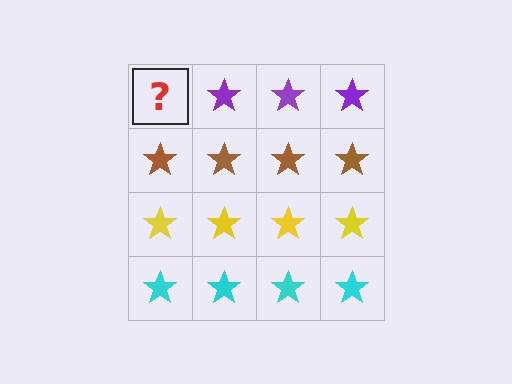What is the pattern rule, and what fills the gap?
The rule is that each row has a consistent color. The gap should be filled with a purple star.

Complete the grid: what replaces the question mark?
The question mark should be replaced with a purple star.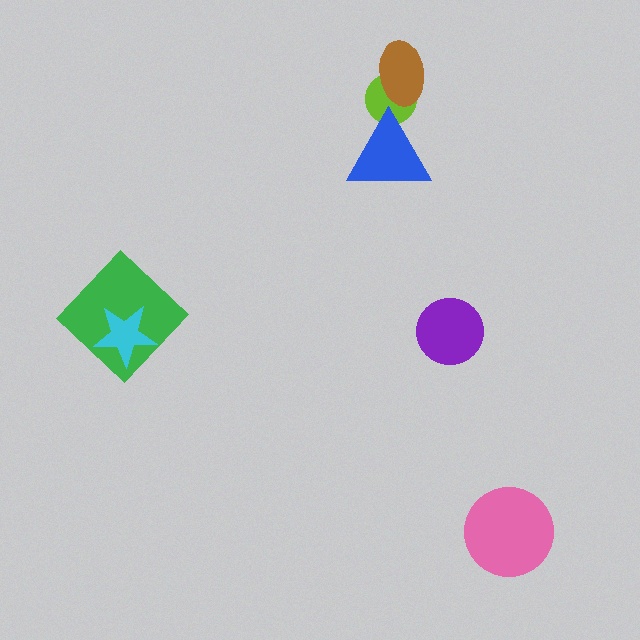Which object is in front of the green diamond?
The cyan star is in front of the green diamond.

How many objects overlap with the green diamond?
1 object overlaps with the green diamond.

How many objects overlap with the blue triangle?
1 object overlaps with the blue triangle.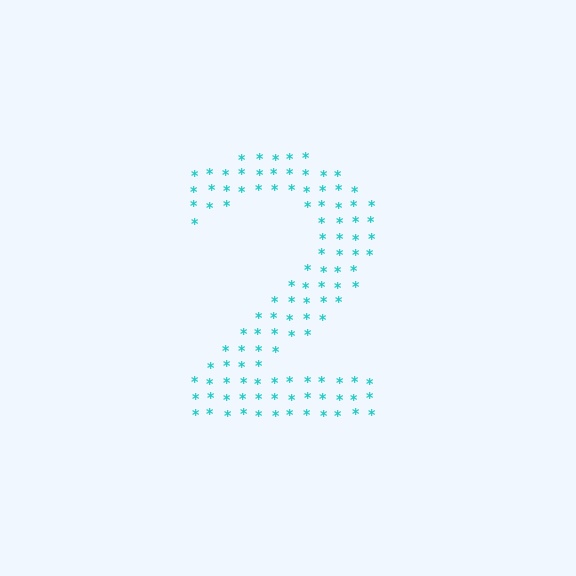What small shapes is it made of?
It is made of small asterisks.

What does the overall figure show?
The overall figure shows the digit 2.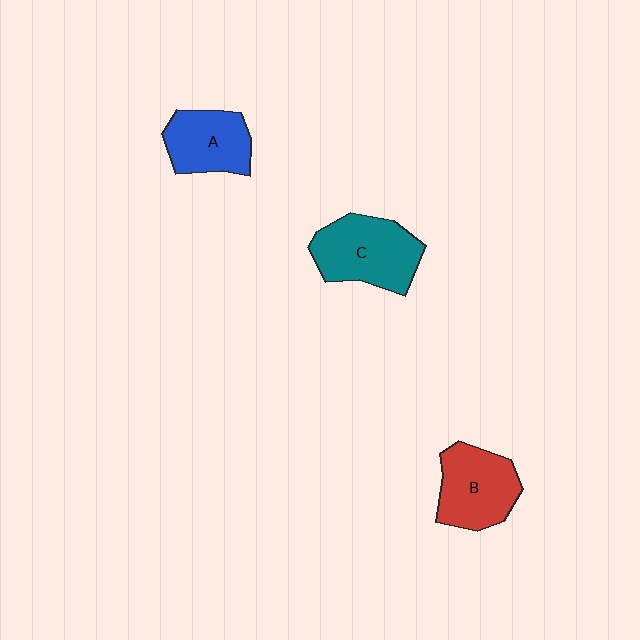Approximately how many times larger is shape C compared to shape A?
Approximately 1.3 times.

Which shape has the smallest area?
Shape A (blue).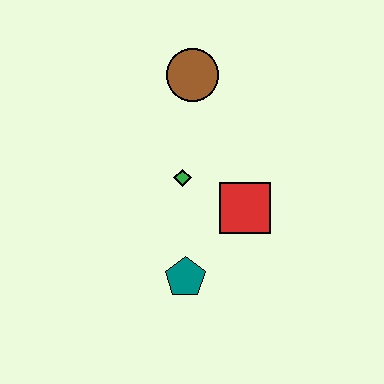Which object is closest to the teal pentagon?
The red square is closest to the teal pentagon.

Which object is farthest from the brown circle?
The teal pentagon is farthest from the brown circle.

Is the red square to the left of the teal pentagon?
No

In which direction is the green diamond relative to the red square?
The green diamond is to the left of the red square.